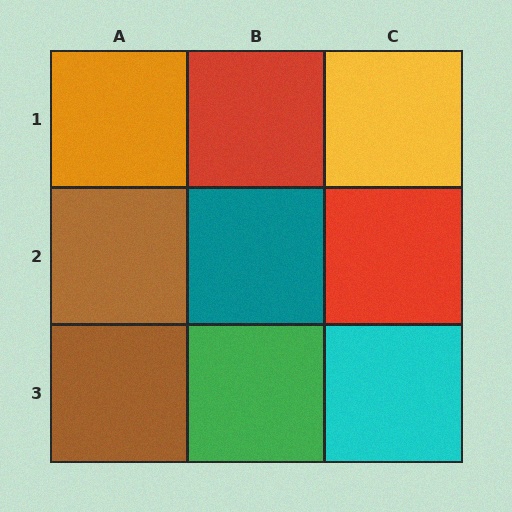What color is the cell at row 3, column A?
Brown.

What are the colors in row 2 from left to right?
Brown, teal, red.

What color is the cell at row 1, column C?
Yellow.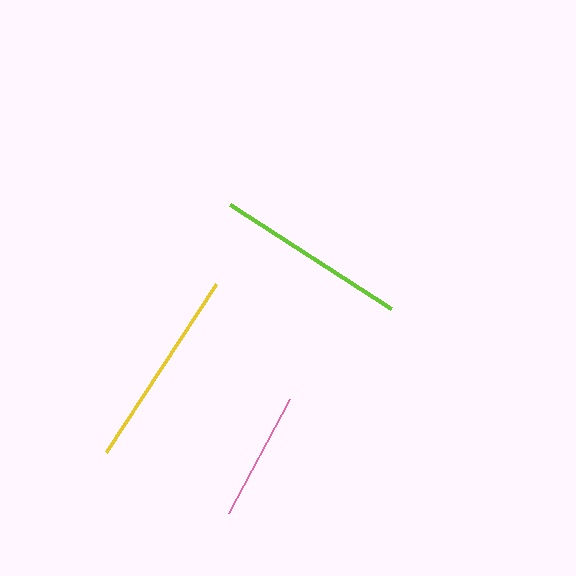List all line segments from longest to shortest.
From longest to shortest: yellow, lime, pink.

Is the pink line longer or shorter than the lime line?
The lime line is longer than the pink line.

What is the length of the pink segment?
The pink segment is approximately 129 pixels long.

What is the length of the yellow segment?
The yellow segment is approximately 201 pixels long.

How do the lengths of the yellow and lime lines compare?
The yellow and lime lines are approximately the same length.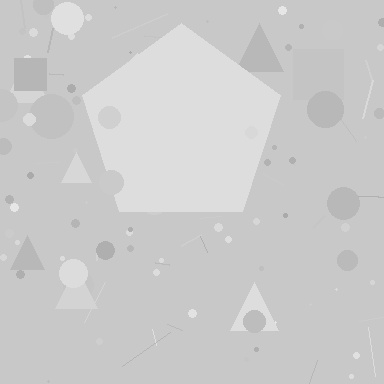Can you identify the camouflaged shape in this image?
The camouflaged shape is a pentagon.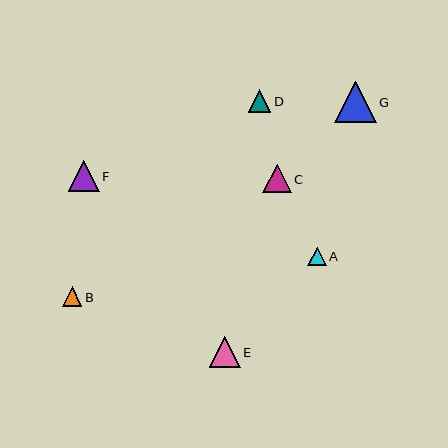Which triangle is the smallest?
Triangle A is the smallest with a size of approximately 18 pixels.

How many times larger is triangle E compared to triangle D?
Triangle E is approximately 1.4 times the size of triangle D.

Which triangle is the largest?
Triangle G is the largest with a size of approximately 42 pixels.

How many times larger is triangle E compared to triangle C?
Triangle E is approximately 1.1 times the size of triangle C.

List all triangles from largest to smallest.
From largest to smallest: G, E, F, C, D, B, A.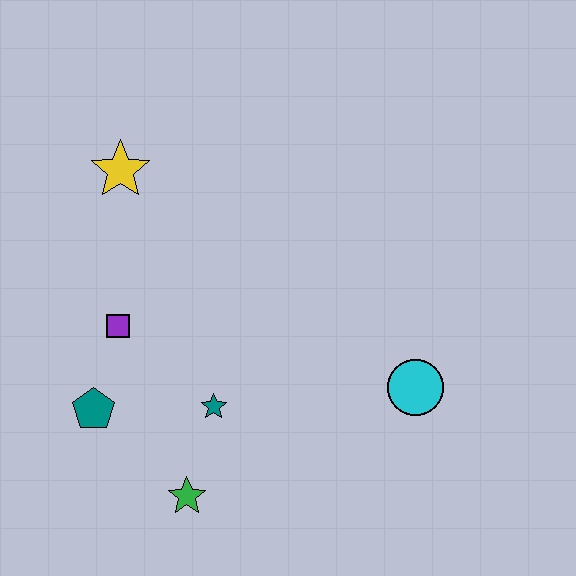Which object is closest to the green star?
The teal star is closest to the green star.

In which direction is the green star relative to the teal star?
The green star is below the teal star.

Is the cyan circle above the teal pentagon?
Yes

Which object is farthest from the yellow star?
The cyan circle is farthest from the yellow star.